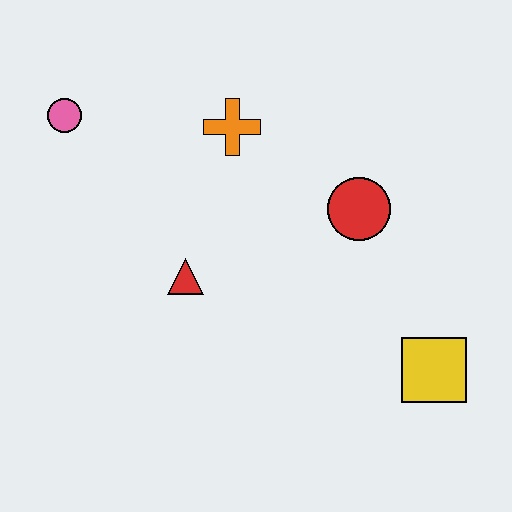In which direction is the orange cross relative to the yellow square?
The orange cross is above the yellow square.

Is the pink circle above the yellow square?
Yes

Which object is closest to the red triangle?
The orange cross is closest to the red triangle.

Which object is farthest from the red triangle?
The yellow square is farthest from the red triangle.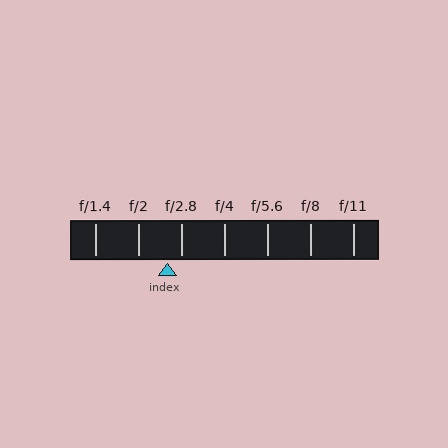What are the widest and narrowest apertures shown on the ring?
The widest aperture shown is f/1.4 and the narrowest is f/11.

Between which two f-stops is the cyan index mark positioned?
The index mark is between f/2 and f/2.8.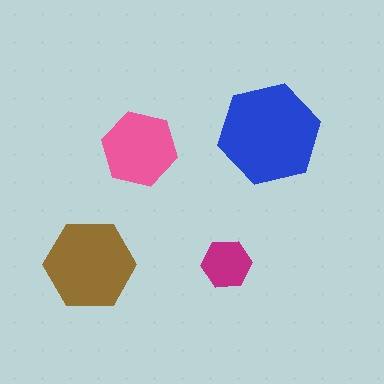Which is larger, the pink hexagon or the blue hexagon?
The blue one.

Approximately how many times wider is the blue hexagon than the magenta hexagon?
About 2 times wider.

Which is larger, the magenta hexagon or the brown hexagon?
The brown one.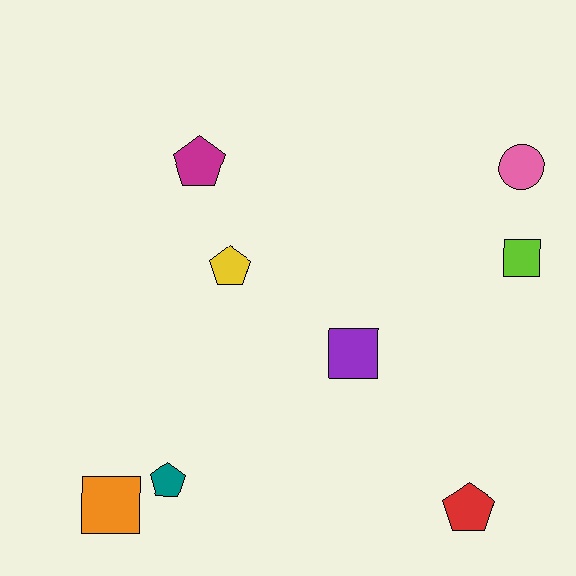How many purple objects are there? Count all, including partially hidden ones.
There is 1 purple object.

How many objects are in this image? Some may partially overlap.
There are 8 objects.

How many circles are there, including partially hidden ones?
There is 1 circle.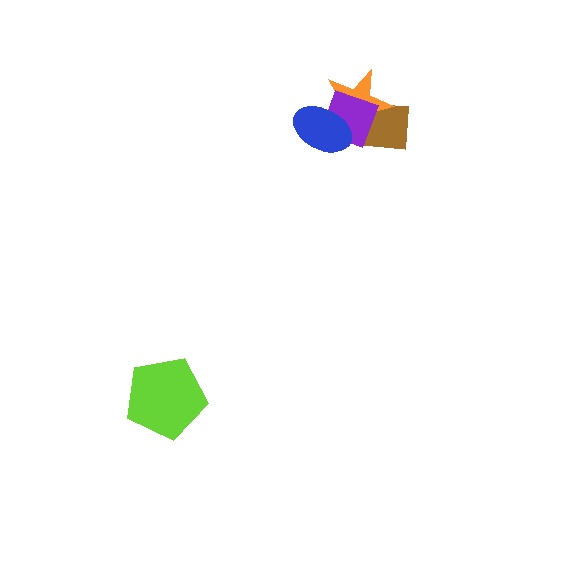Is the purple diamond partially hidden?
Yes, it is partially covered by another shape.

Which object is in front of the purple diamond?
The blue ellipse is in front of the purple diamond.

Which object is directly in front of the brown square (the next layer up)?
The orange star is directly in front of the brown square.